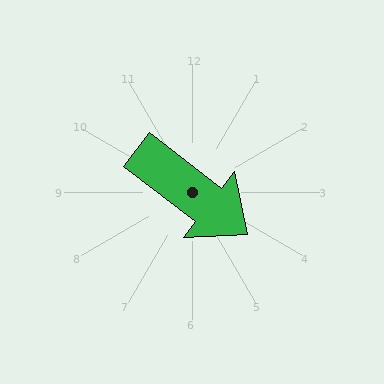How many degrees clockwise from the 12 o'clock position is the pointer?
Approximately 127 degrees.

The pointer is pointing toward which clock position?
Roughly 4 o'clock.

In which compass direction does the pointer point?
Southeast.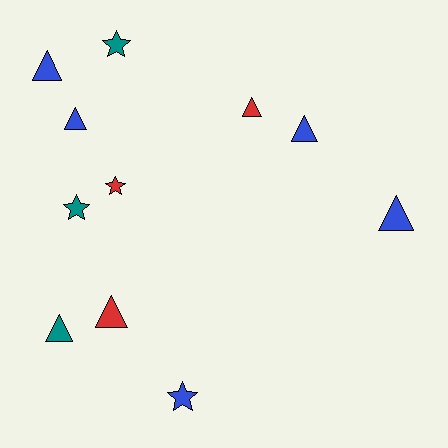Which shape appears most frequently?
Triangle, with 7 objects.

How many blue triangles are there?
There are 4 blue triangles.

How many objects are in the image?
There are 11 objects.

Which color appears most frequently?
Blue, with 5 objects.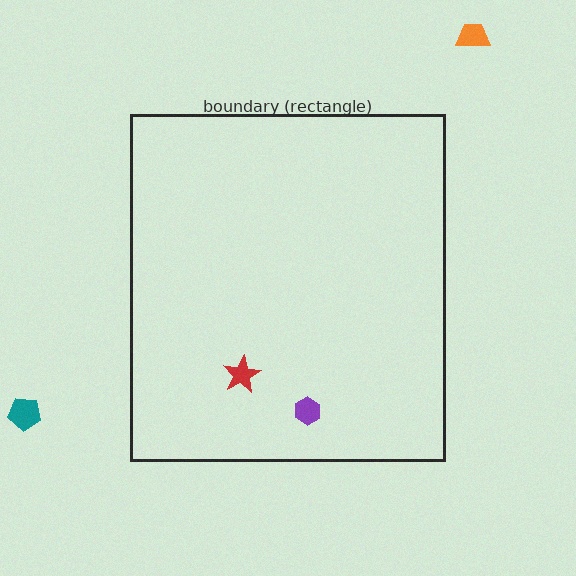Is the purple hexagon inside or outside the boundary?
Inside.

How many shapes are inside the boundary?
2 inside, 2 outside.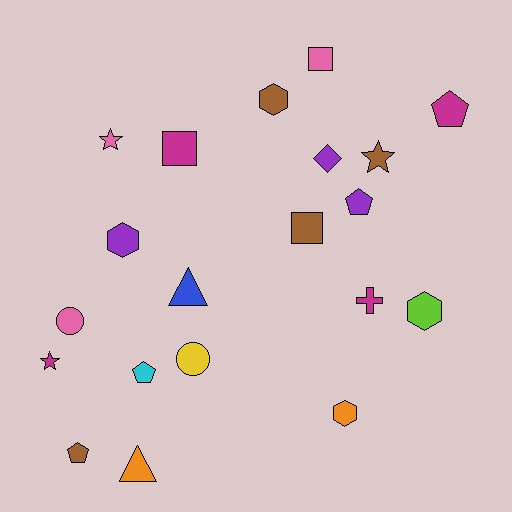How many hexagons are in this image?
There are 4 hexagons.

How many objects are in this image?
There are 20 objects.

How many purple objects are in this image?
There are 3 purple objects.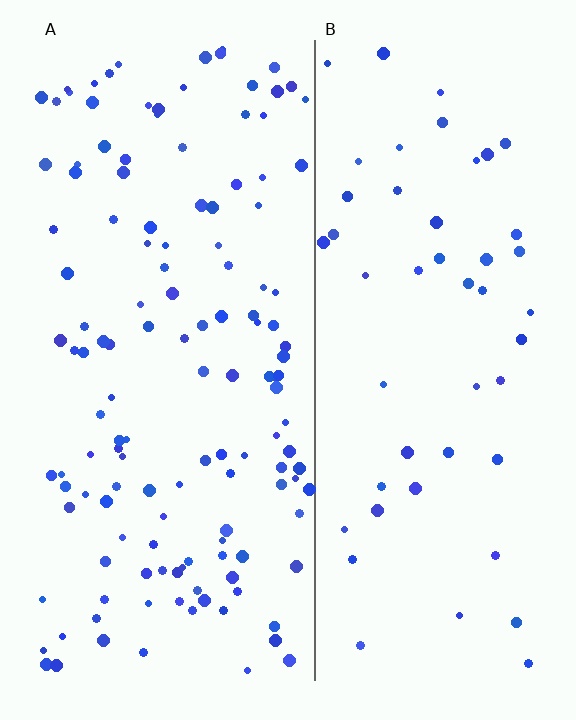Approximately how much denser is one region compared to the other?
Approximately 2.7× — region A over region B.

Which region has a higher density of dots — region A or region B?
A (the left).